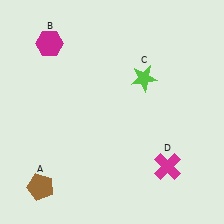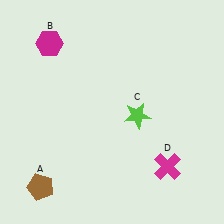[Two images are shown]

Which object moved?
The lime star (C) moved down.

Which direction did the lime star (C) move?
The lime star (C) moved down.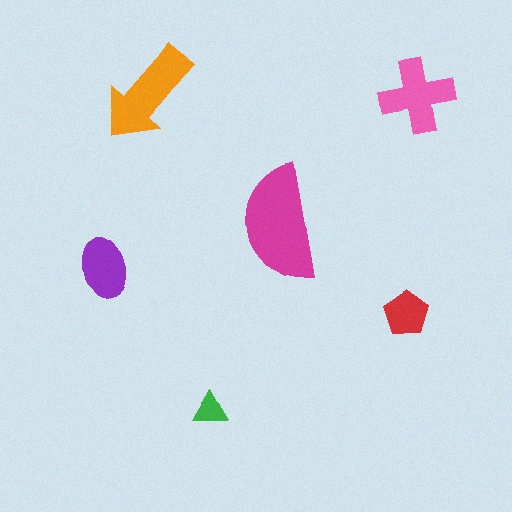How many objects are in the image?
There are 6 objects in the image.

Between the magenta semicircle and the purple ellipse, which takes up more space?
The magenta semicircle.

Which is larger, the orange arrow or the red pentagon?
The orange arrow.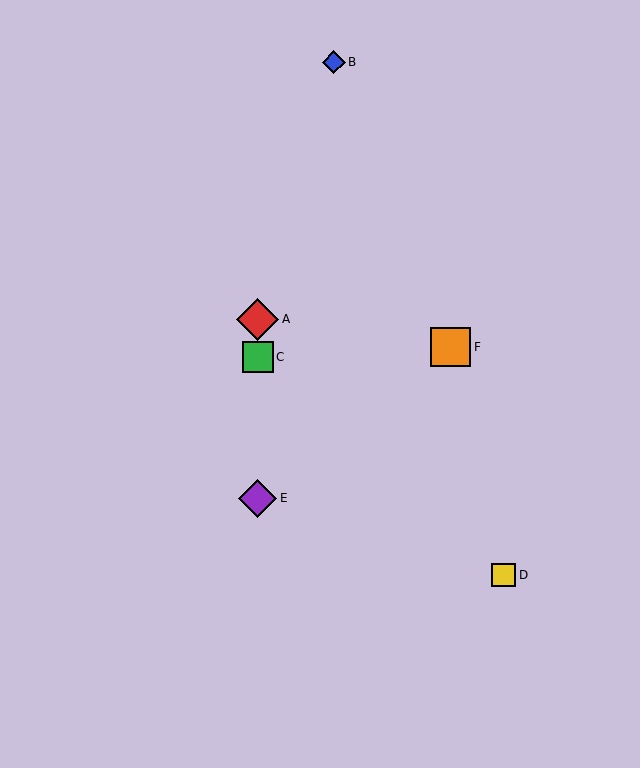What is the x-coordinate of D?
Object D is at x≈504.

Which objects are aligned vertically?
Objects A, C, E are aligned vertically.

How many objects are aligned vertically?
3 objects (A, C, E) are aligned vertically.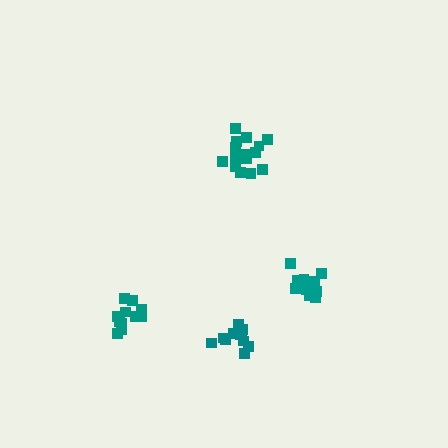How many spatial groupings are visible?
There are 4 spatial groupings.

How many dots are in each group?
Group 1: 12 dots, Group 2: 17 dots, Group 3: 11 dots, Group 4: 11 dots (51 total).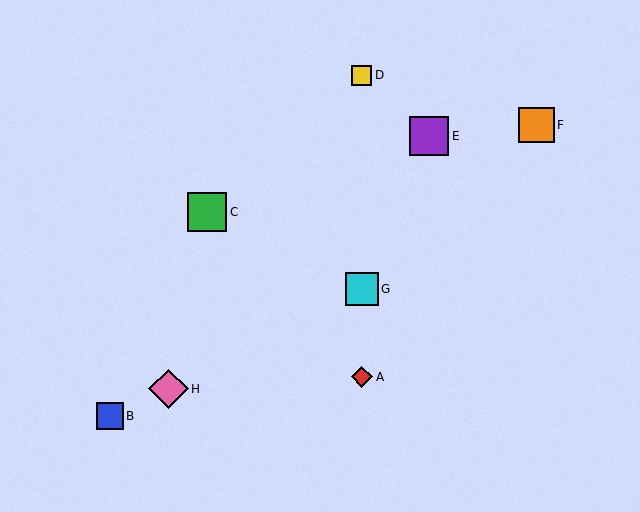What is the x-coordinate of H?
Object H is at x≈168.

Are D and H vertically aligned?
No, D is at x≈362 and H is at x≈168.